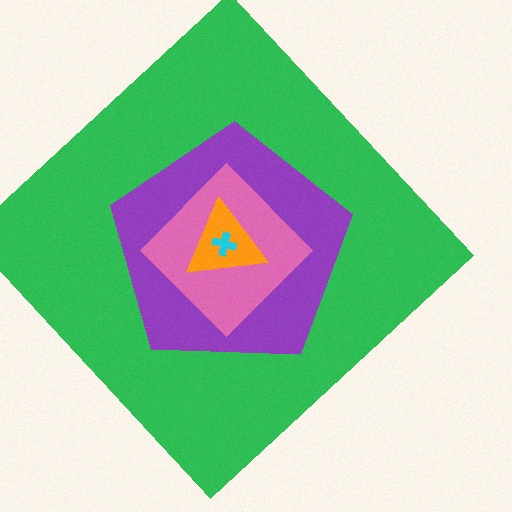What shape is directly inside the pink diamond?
The orange triangle.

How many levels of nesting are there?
5.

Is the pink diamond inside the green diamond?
Yes.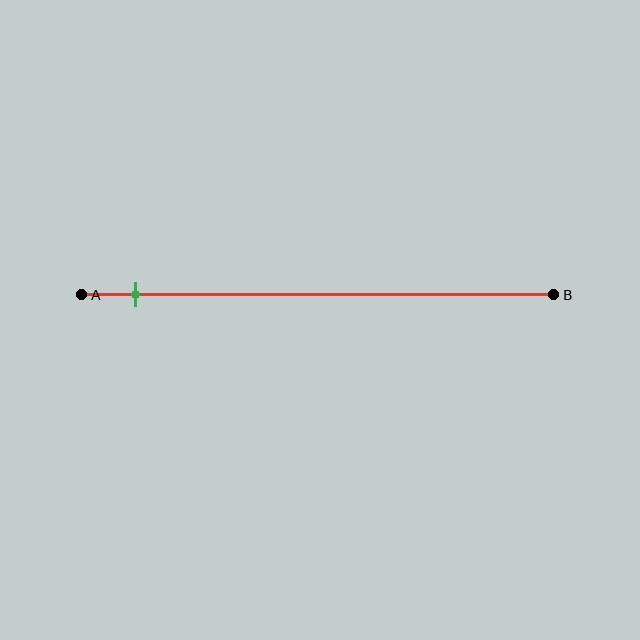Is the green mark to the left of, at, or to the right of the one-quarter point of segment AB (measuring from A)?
The green mark is to the left of the one-quarter point of segment AB.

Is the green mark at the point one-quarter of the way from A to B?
No, the mark is at about 10% from A, not at the 25% one-quarter point.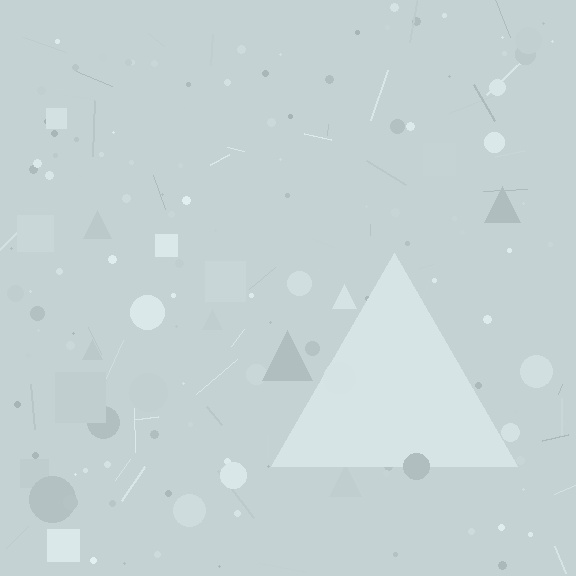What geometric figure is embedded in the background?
A triangle is embedded in the background.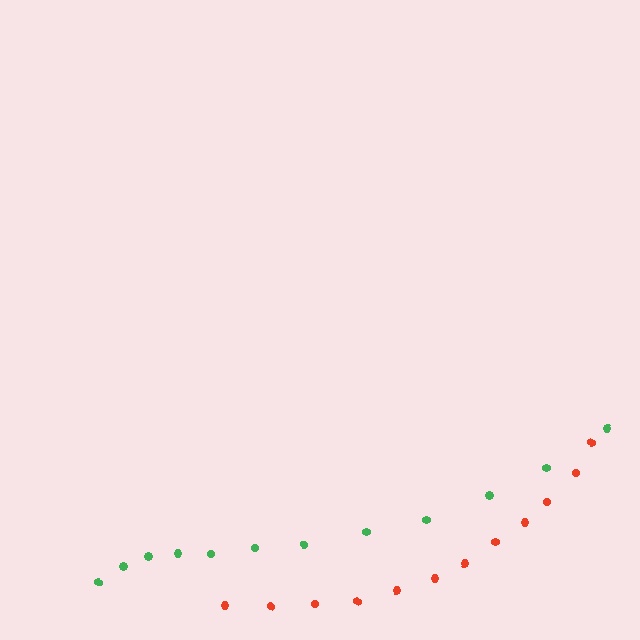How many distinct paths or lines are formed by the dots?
There are 2 distinct paths.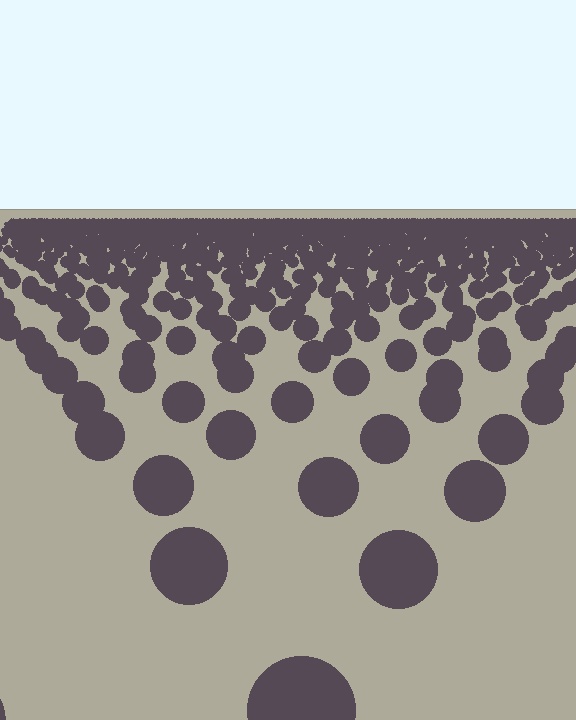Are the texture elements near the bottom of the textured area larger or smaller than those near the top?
Larger. Near the bottom, elements are closer to the viewer and appear at a bigger on-screen size.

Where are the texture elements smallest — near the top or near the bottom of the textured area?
Near the top.